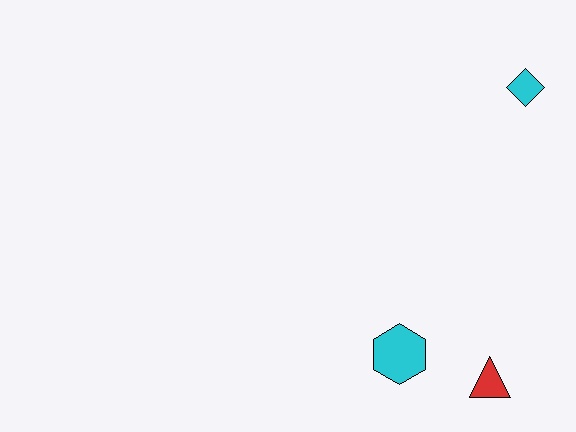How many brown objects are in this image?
There are no brown objects.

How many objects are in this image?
There are 3 objects.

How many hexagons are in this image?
There is 1 hexagon.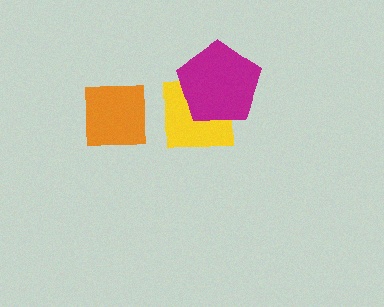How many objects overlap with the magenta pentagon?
1 object overlaps with the magenta pentagon.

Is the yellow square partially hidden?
Yes, it is partially covered by another shape.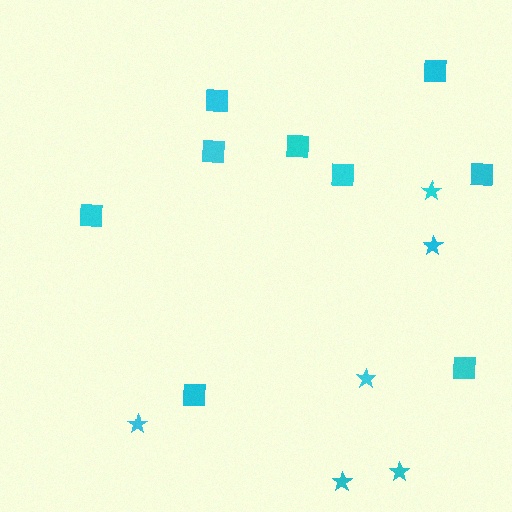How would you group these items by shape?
There are 2 groups: one group of stars (6) and one group of squares (9).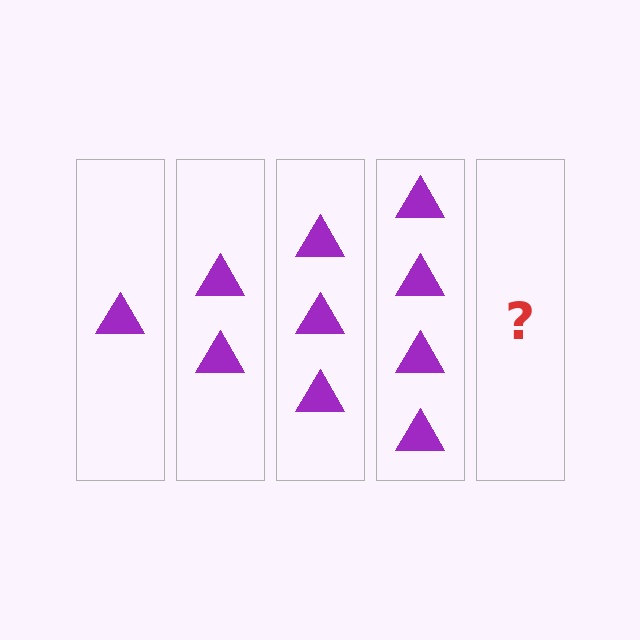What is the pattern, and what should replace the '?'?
The pattern is that each step adds one more triangle. The '?' should be 5 triangles.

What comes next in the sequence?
The next element should be 5 triangles.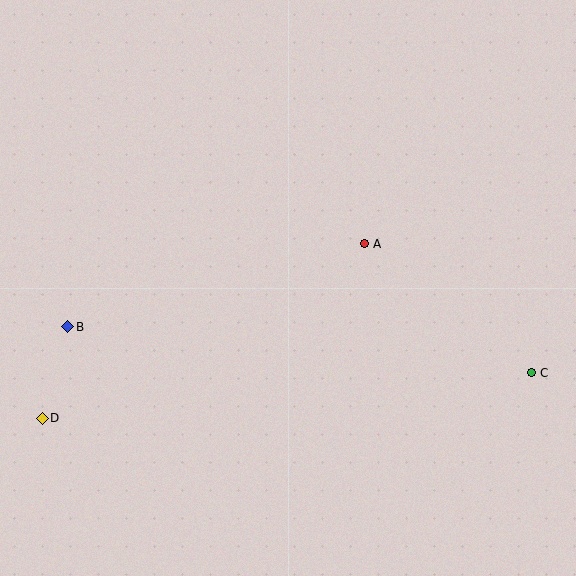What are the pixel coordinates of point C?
Point C is at (532, 373).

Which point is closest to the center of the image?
Point A at (365, 244) is closest to the center.